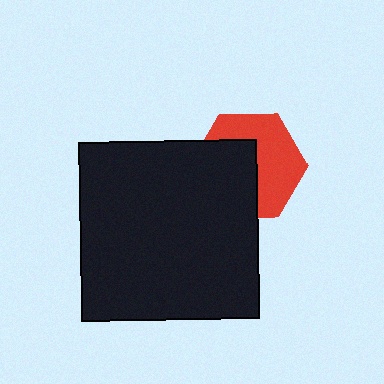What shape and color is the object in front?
The object in front is a black square.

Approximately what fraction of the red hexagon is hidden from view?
Roughly 48% of the red hexagon is hidden behind the black square.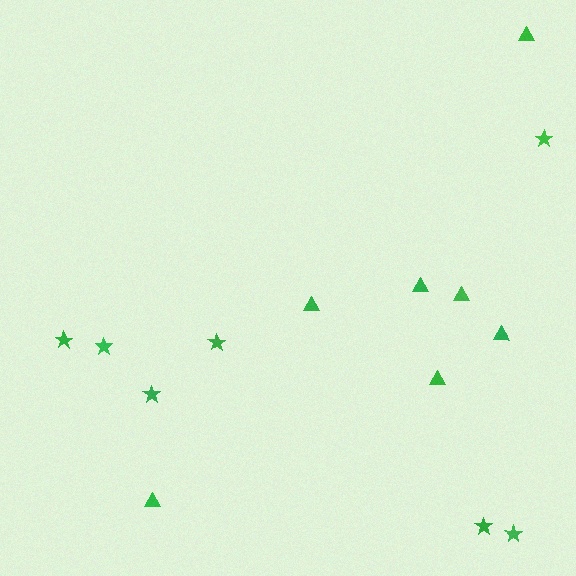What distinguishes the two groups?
There are 2 groups: one group of stars (7) and one group of triangles (7).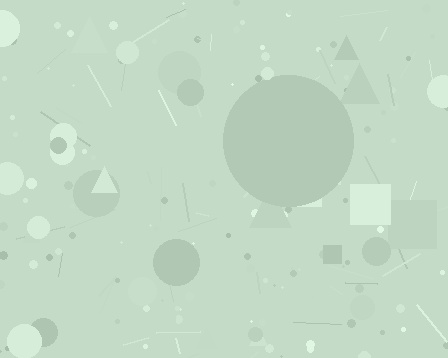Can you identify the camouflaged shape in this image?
The camouflaged shape is a circle.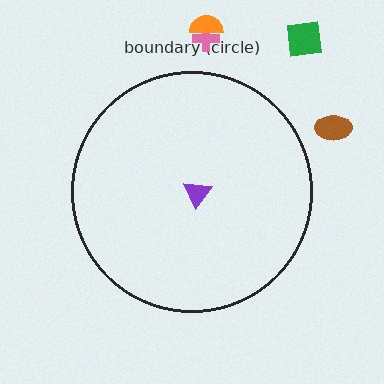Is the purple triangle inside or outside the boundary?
Inside.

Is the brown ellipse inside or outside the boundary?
Outside.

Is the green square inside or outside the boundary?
Outside.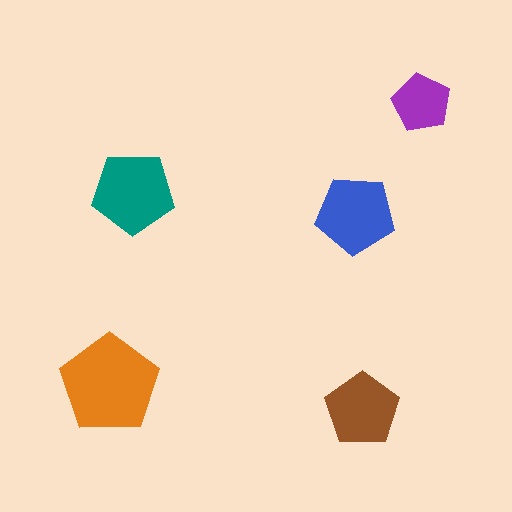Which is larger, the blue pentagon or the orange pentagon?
The orange one.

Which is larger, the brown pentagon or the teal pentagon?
The teal one.